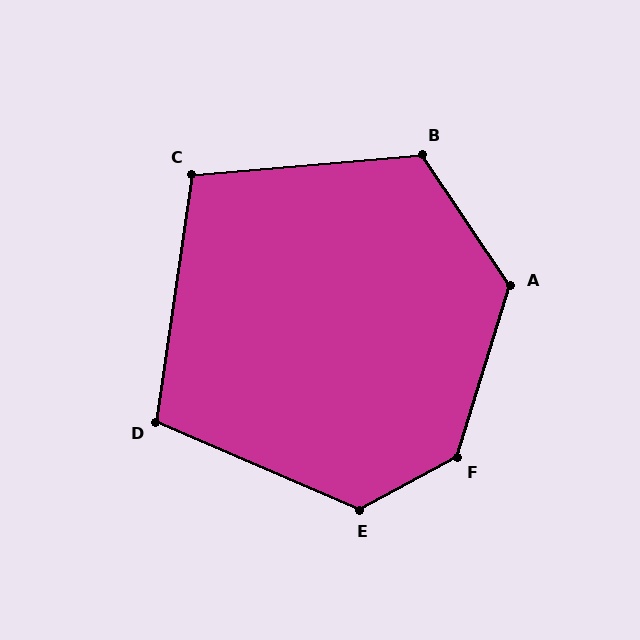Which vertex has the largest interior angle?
F, at approximately 136 degrees.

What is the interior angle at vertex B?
Approximately 119 degrees (obtuse).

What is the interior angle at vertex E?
Approximately 129 degrees (obtuse).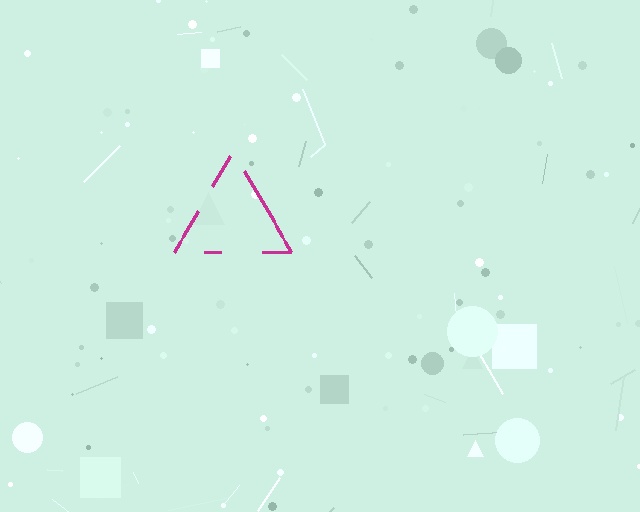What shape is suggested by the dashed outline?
The dashed outline suggests a triangle.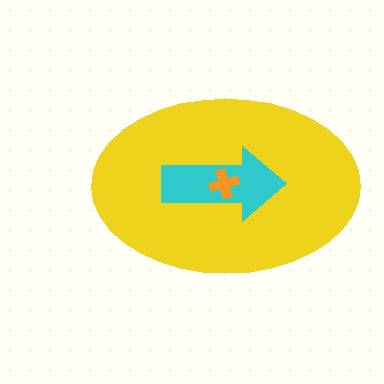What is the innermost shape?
The orange cross.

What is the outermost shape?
The yellow ellipse.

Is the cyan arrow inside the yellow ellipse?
Yes.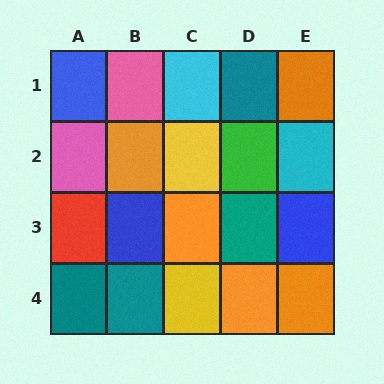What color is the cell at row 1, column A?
Blue.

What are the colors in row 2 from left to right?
Pink, orange, yellow, green, cyan.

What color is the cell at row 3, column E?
Blue.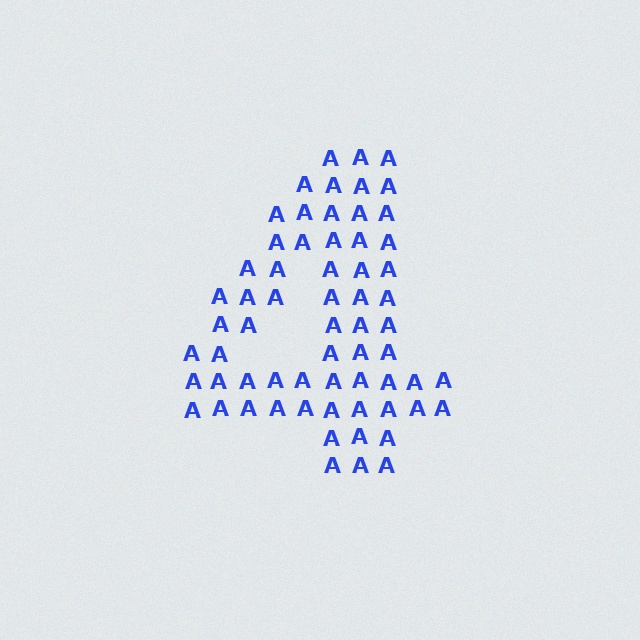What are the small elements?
The small elements are letter A's.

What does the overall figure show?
The overall figure shows the digit 4.